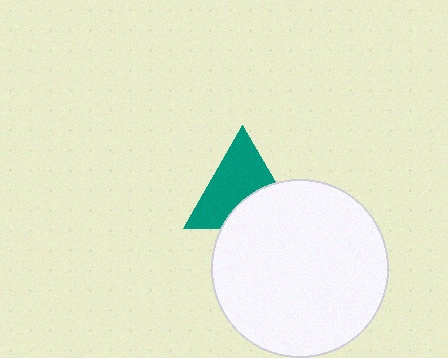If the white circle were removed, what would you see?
You would see the complete teal triangle.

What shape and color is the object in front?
The object in front is a white circle.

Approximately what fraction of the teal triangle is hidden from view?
Roughly 37% of the teal triangle is hidden behind the white circle.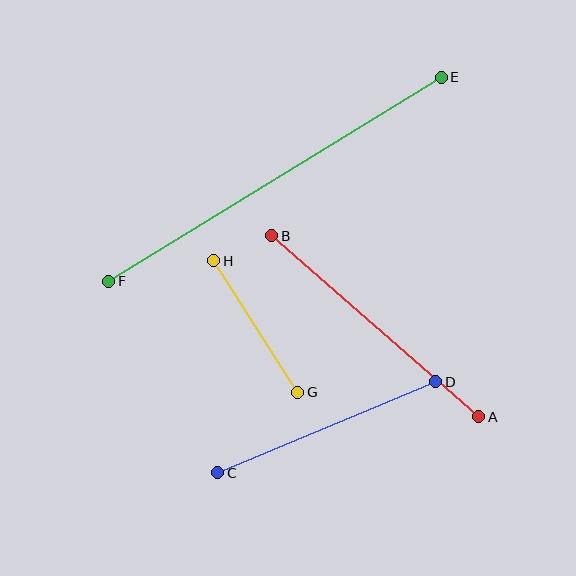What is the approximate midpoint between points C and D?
The midpoint is at approximately (327, 427) pixels.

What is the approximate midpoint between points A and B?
The midpoint is at approximately (375, 326) pixels.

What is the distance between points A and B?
The distance is approximately 275 pixels.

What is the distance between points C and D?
The distance is approximately 236 pixels.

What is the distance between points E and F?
The distance is approximately 390 pixels.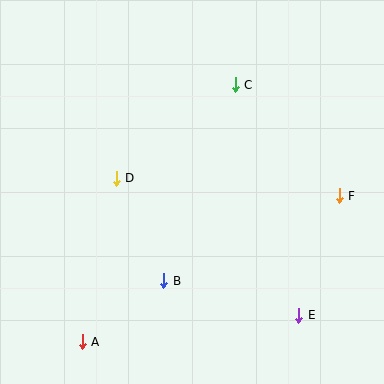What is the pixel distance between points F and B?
The distance between F and B is 195 pixels.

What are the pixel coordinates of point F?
Point F is at (339, 196).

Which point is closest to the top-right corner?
Point C is closest to the top-right corner.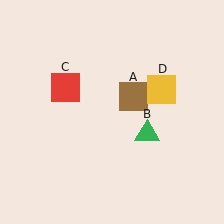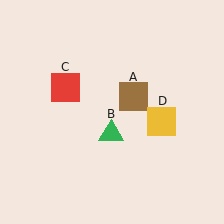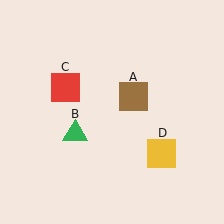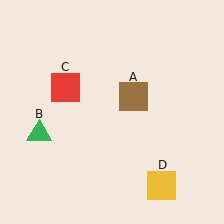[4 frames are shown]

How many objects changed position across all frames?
2 objects changed position: green triangle (object B), yellow square (object D).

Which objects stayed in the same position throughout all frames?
Brown square (object A) and red square (object C) remained stationary.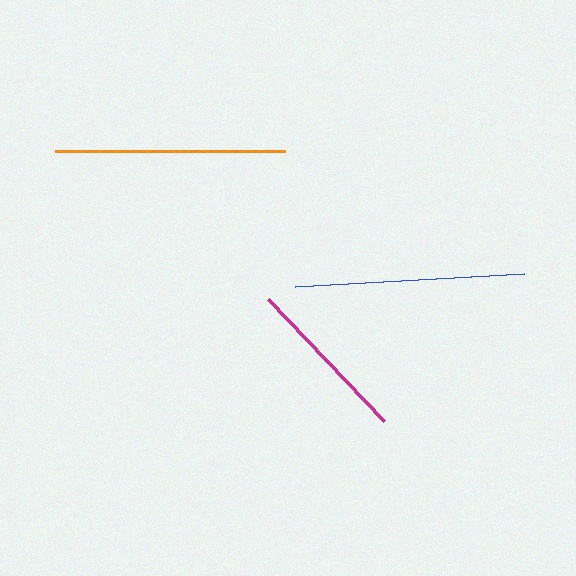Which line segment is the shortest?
The magenta line is the shortest at approximately 168 pixels.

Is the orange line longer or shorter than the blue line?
The orange line is longer than the blue line.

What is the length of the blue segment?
The blue segment is approximately 229 pixels long.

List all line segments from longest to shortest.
From longest to shortest: orange, blue, magenta.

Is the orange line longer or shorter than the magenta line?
The orange line is longer than the magenta line.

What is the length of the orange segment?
The orange segment is approximately 231 pixels long.